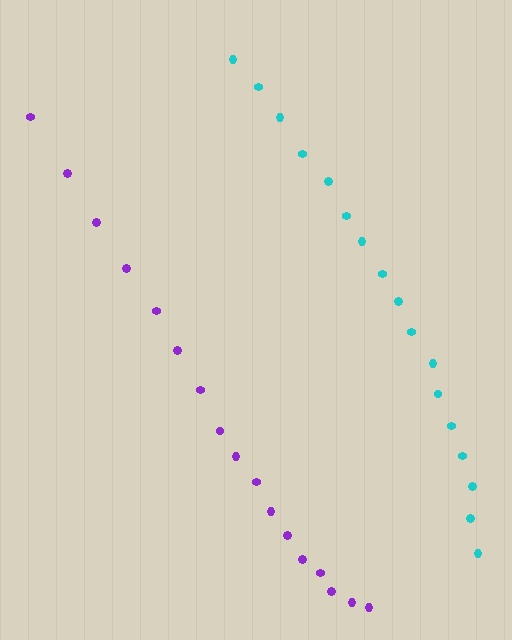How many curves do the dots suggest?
There are 2 distinct paths.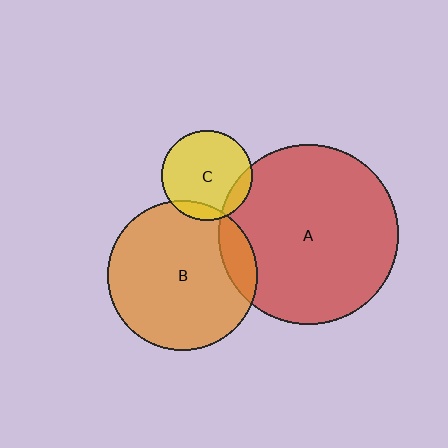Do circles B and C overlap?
Yes.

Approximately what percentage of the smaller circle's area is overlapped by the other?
Approximately 10%.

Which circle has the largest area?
Circle A (red).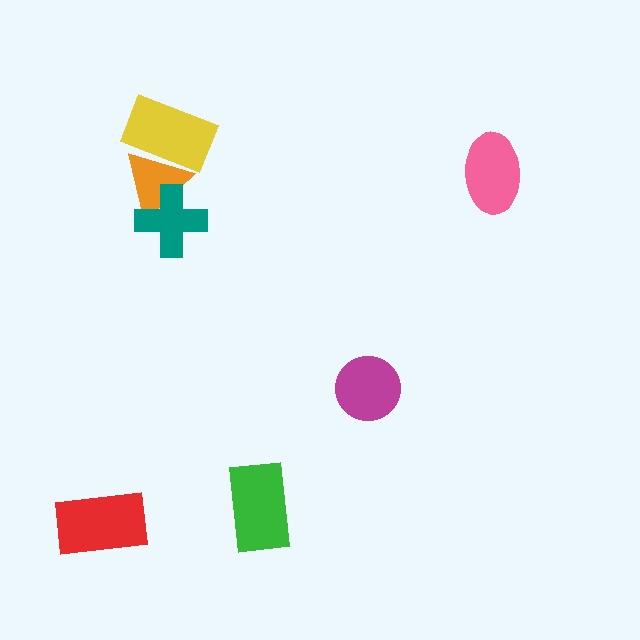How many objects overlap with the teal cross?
1 object overlaps with the teal cross.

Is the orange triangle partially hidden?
Yes, it is partially covered by another shape.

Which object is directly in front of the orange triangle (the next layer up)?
The teal cross is directly in front of the orange triangle.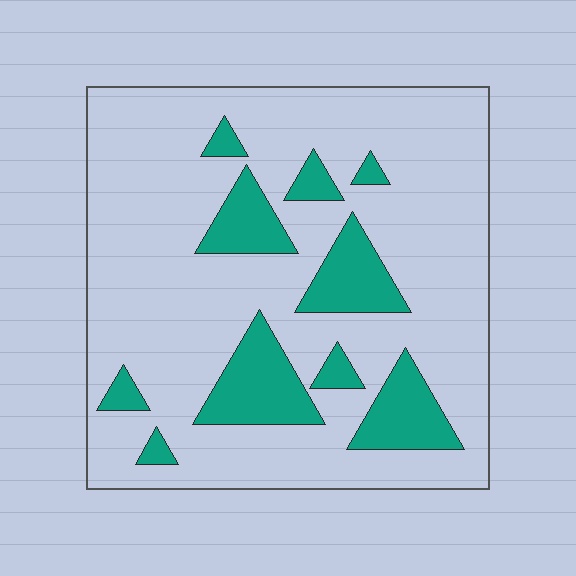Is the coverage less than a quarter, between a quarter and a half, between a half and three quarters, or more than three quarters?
Less than a quarter.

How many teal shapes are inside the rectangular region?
10.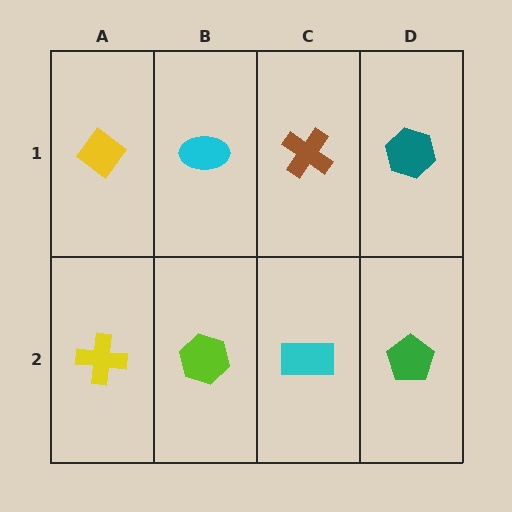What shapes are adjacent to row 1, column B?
A lime hexagon (row 2, column B), a yellow diamond (row 1, column A), a brown cross (row 1, column C).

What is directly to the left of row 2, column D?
A cyan rectangle.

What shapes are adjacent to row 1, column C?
A cyan rectangle (row 2, column C), a cyan ellipse (row 1, column B), a teal hexagon (row 1, column D).